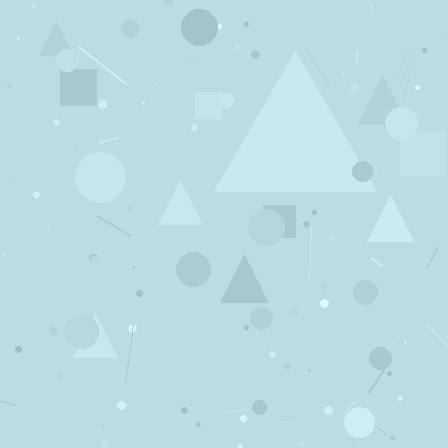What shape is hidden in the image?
A triangle is hidden in the image.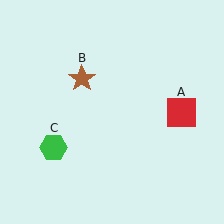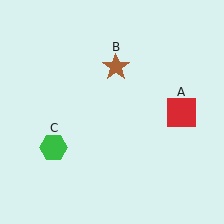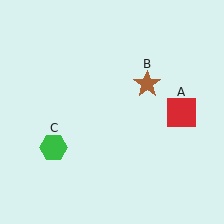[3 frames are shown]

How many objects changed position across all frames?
1 object changed position: brown star (object B).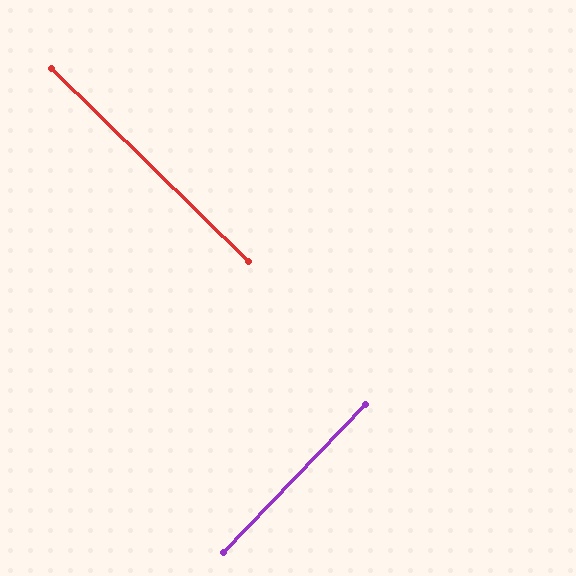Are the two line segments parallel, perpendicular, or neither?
Perpendicular — they meet at approximately 89°.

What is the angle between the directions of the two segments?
Approximately 89 degrees.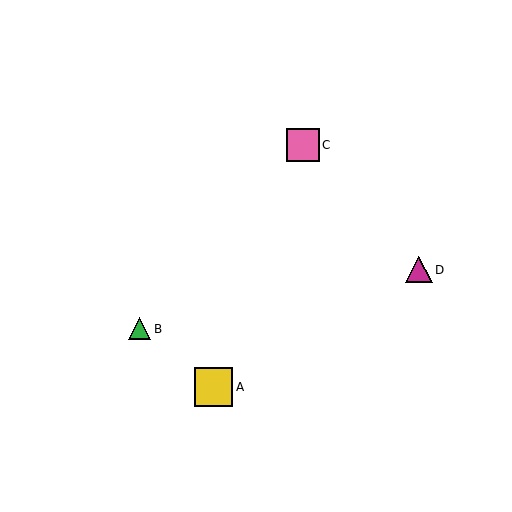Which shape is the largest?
The yellow square (labeled A) is the largest.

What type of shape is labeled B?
Shape B is a green triangle.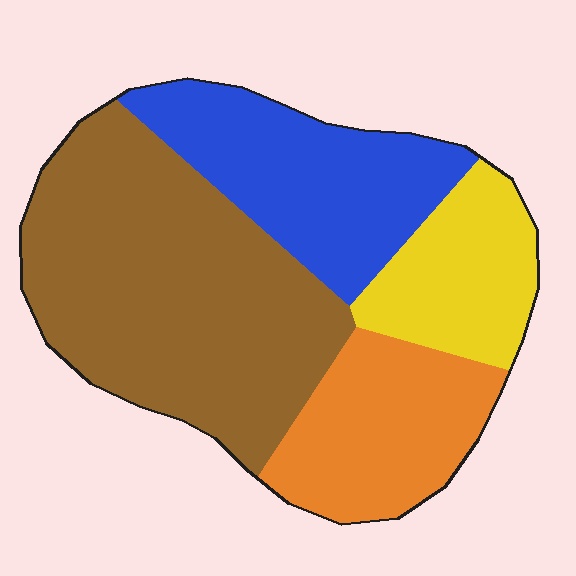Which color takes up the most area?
Brown, at roughly 45%.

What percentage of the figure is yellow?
Yellow takes up about one sixth (1/6) of the figure.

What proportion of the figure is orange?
Orange covers roughly 20% of the figure.